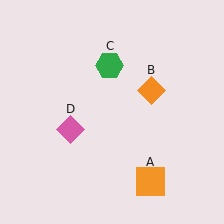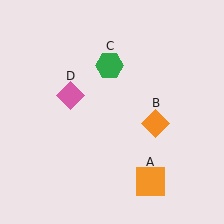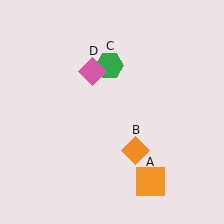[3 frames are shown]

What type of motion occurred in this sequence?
The orange diamond (object B), pink diamond (object D) rotated clockwise around the center of the scene.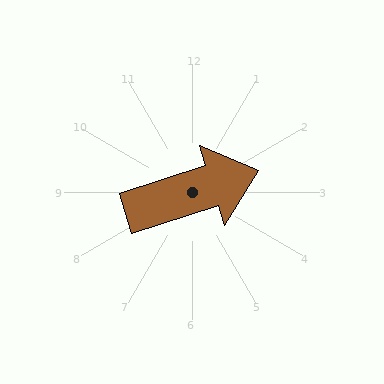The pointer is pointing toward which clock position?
Roughly 2 o'clock.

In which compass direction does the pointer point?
East.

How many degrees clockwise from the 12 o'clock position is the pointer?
Approximately 72 degrees.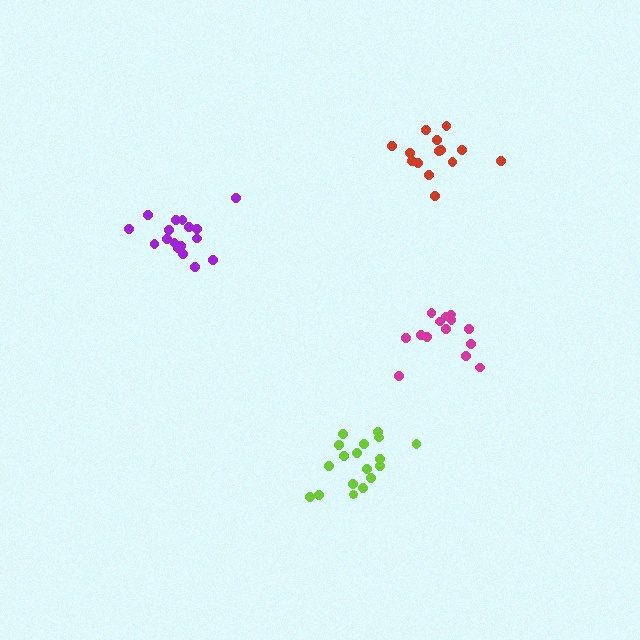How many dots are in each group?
Group 1: 18 dots, Group 2: 17 dots, Group 3: 14 dots, Group 4: 14 dots (63 total).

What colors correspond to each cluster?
The clusters are colored: lime, purple, magenta, red.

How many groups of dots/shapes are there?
There are 4 groups.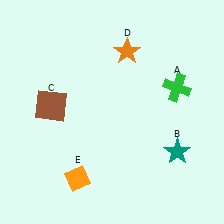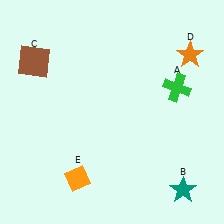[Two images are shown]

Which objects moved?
The objects that moved are: the teal star (B), the brown square (C), the orange star (D).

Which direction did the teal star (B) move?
The teal star (B) moved down.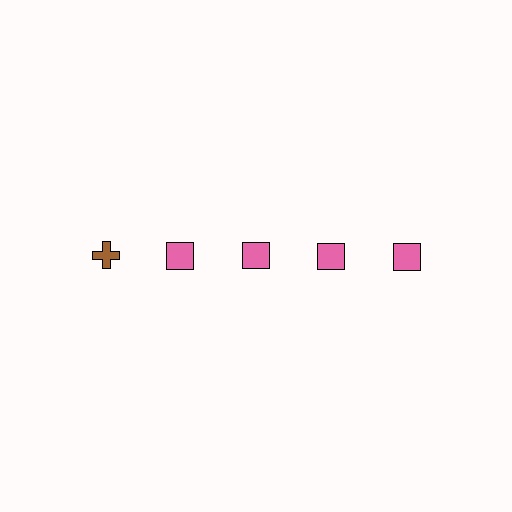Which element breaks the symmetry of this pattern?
The brown cross in the top row, leftmost column breaks the symmetry. All other shapes are pink squares.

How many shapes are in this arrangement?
There are 5 shapes arranged in a grid pattern.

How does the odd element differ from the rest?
It differs in both color (brown instead of pink) and shape (cross instead of square).